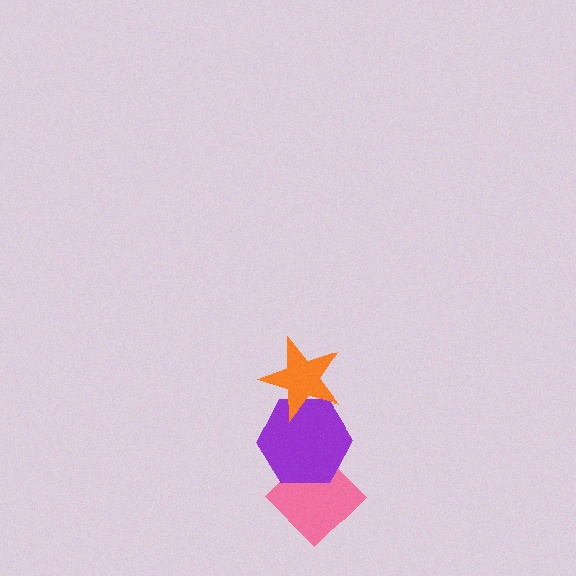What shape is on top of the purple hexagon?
The orange star is on top of the purple hexagon.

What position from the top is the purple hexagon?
The purple hexagon is 2nd from the top.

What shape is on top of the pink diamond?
The purple hexagon is on top of the pink diamond.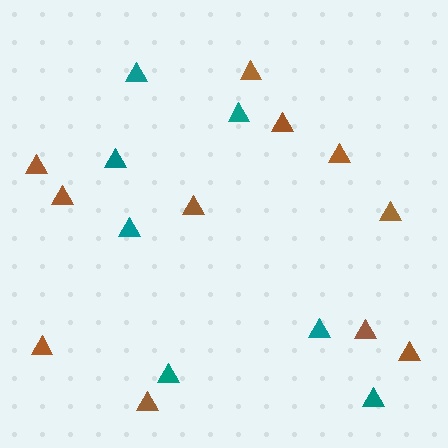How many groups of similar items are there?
There are 2 groups: one group of brown triangles (11) and one group of teal triangles (7).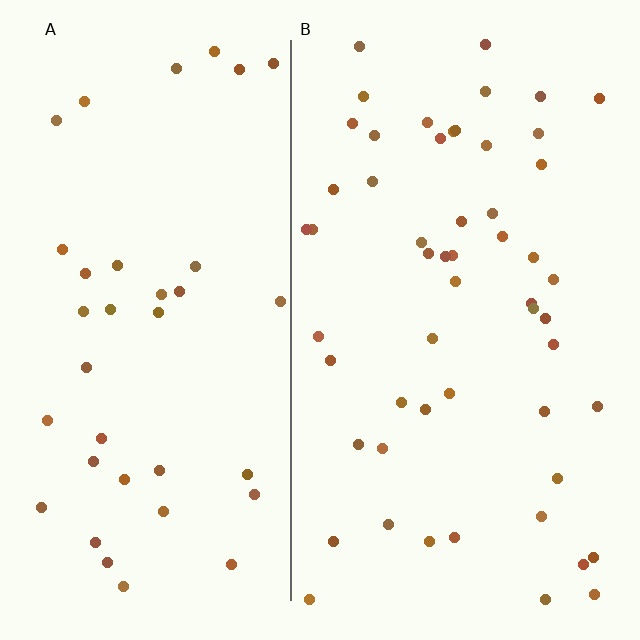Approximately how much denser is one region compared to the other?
Approximately 1.5× — region B over region A.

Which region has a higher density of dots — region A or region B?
B (the right).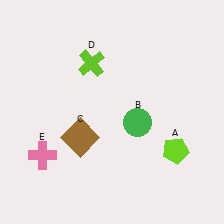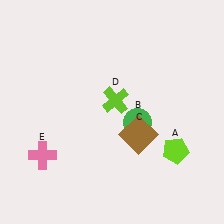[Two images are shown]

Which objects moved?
The objects that moved are: the brown square (C), the lime cross (D).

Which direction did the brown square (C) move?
The brown square (C) moved right.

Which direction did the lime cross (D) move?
The lime cross (D) moved down.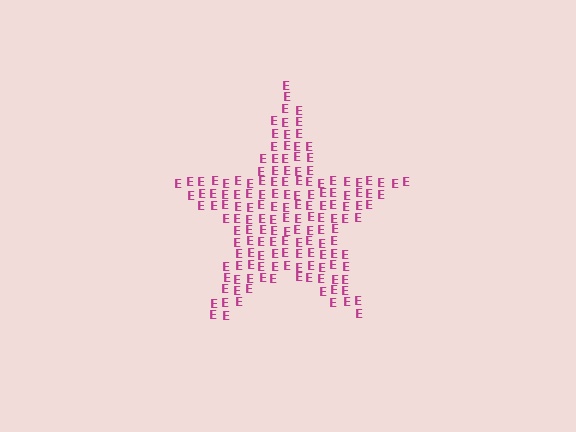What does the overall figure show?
The overall figure shows a star.